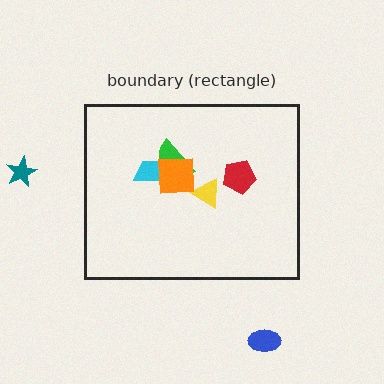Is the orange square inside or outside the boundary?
Inside.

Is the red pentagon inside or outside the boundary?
Inside.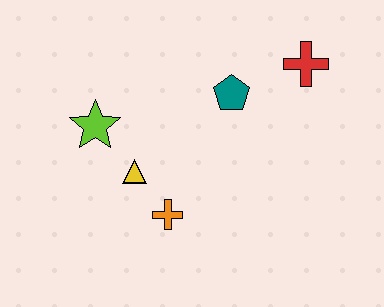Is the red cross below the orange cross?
No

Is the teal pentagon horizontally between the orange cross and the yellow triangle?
No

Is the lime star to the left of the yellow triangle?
Yes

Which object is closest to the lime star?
The yellow triangle is closest to the lime star.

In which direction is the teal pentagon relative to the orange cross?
The teal pentagon is above the orange cross.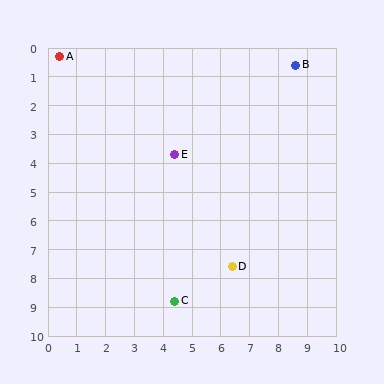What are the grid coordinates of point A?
Point A is at approximately (0.4, 0.3).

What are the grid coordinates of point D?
Point D is at approximately (6.4, 7.6).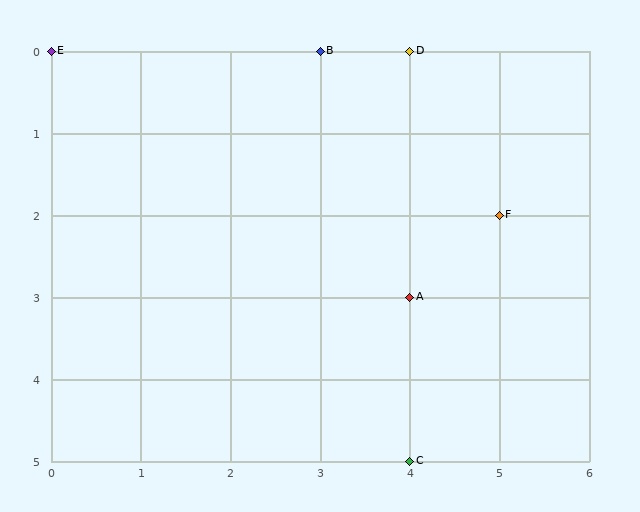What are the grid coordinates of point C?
Point C is at grid coordinates (4, 5).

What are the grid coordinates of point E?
Point E is at grid coordinates (0, 0).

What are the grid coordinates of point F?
Point F is at grid coordinates (5, 2).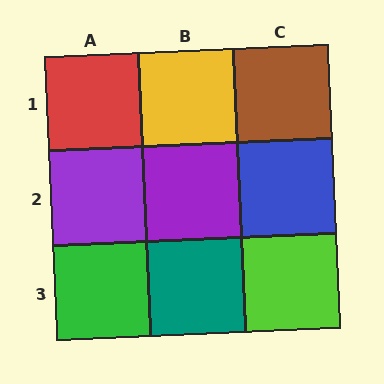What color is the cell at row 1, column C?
Brown.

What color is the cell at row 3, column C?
Lime.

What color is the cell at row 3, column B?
Teal.